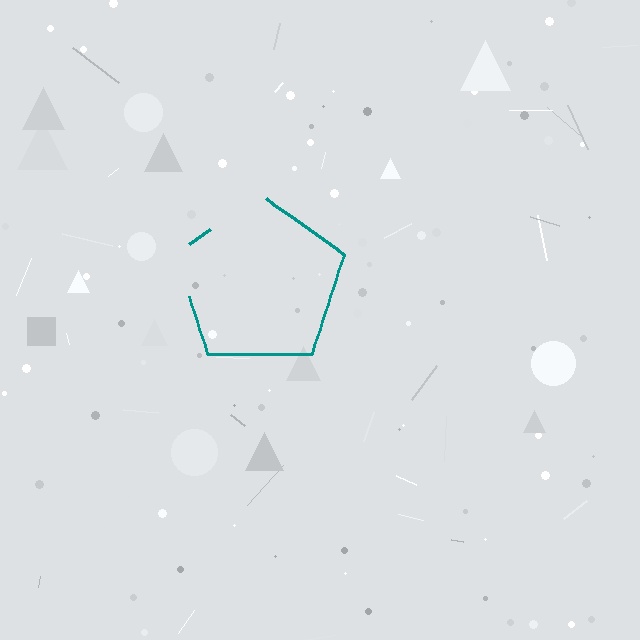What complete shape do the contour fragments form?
The contour fragments form a pentagon.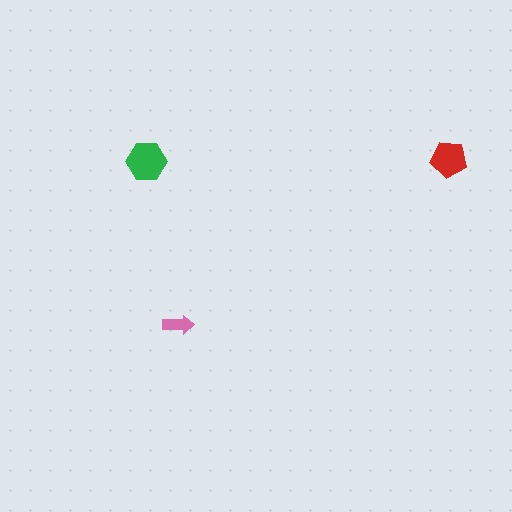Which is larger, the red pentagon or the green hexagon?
The green hexagon.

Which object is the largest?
The green hexagon.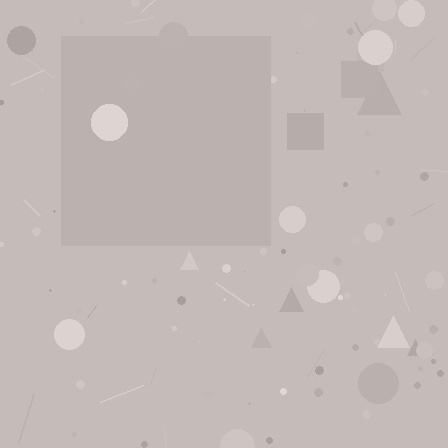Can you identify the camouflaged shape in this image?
The camouflaged shape is a square.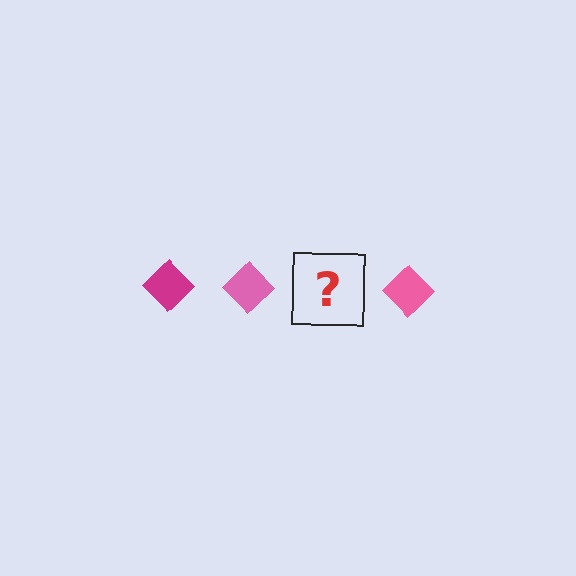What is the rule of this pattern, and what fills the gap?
The rule is that the pattern cycles through magenta, pink diamonds. The gap should be filled with a magenta diamond.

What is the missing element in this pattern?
The missing element is a magenta diamond.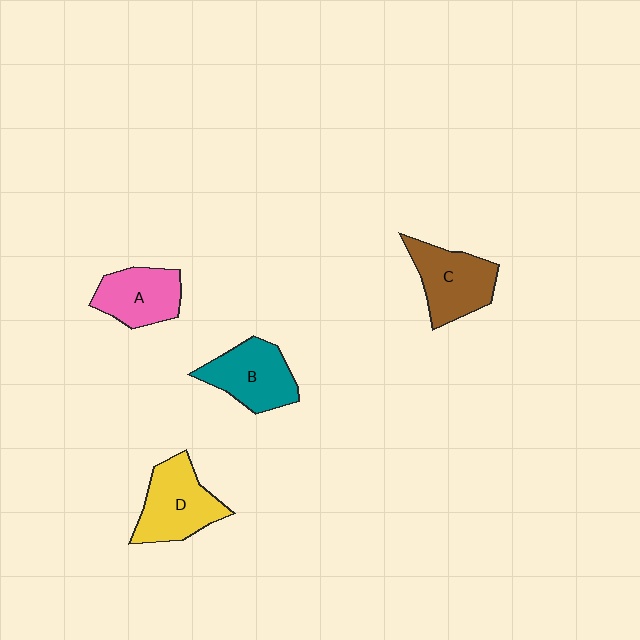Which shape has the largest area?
Shape D (yellow).